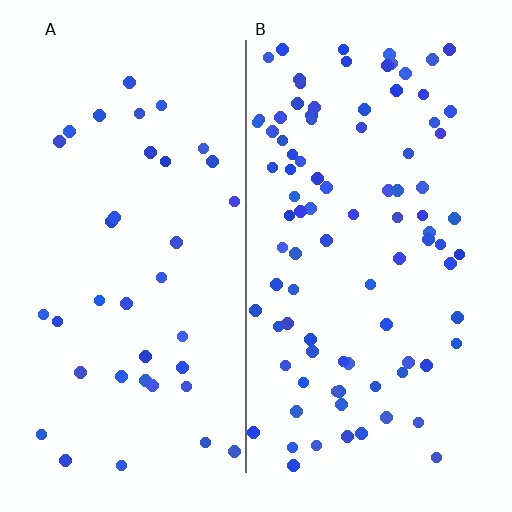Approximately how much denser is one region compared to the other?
Approximately 2.5× — region B over region A.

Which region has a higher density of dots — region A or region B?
B (the right).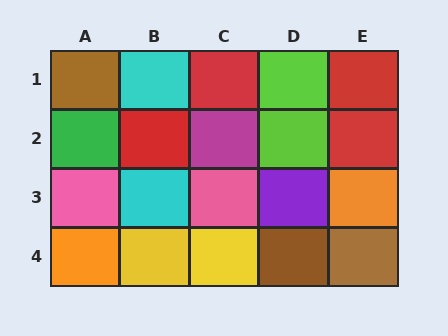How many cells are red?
4 cells are red.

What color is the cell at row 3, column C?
Pink.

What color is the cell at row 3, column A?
Pink.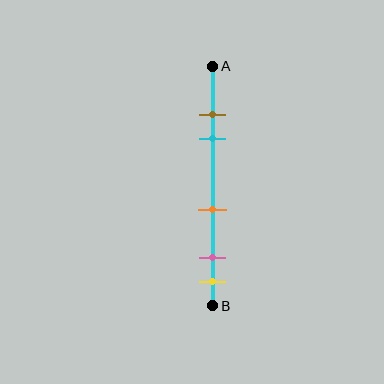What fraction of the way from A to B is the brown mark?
The brown mark is approximately 20% (0.2) of the way from A to B.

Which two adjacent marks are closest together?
The brown and cyan marks are the closest adjacent pair.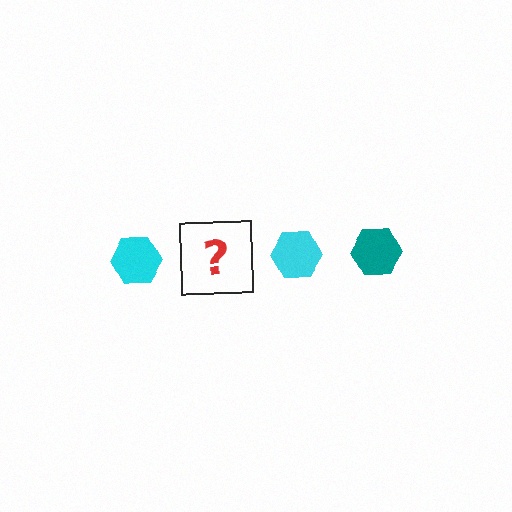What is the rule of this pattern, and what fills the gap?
The rule is that the pattern cycles through cyan, teal hexagons. The gap should be filled with a teal hexagon.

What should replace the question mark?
The question mark should be replaced with a teal hexagon.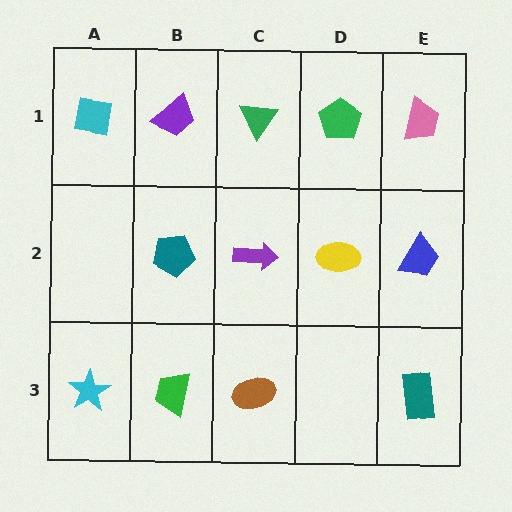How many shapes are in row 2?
4 shapes.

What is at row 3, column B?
A green trapezoid.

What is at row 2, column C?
A purple arrow.